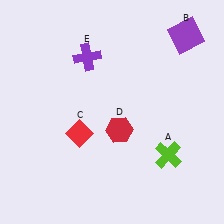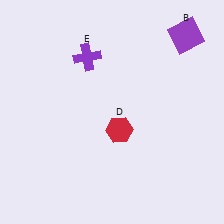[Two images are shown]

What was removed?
The lime cross (A), the red diamond (C) were removed in Image 2.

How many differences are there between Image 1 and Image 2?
There are 2 differences between the two images.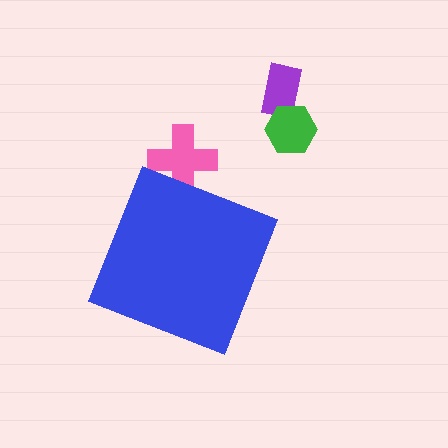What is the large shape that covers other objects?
A blue diamond.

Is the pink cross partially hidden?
Yes, the pink cross is partially hidden behind the blue diamond.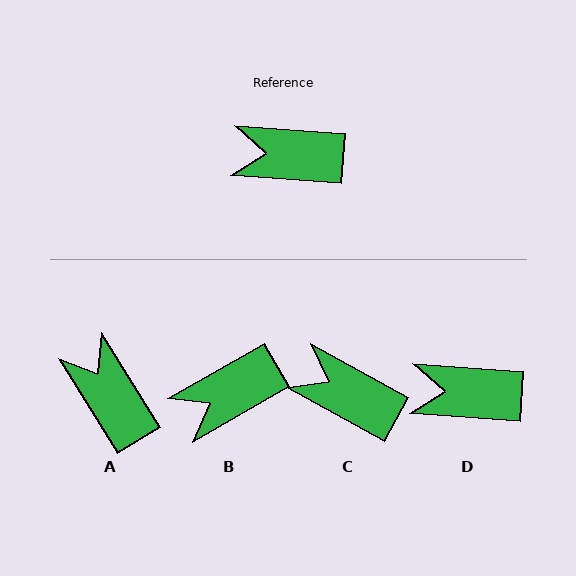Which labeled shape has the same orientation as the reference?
D.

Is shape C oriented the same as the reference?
No, it is off by about 25 degrees.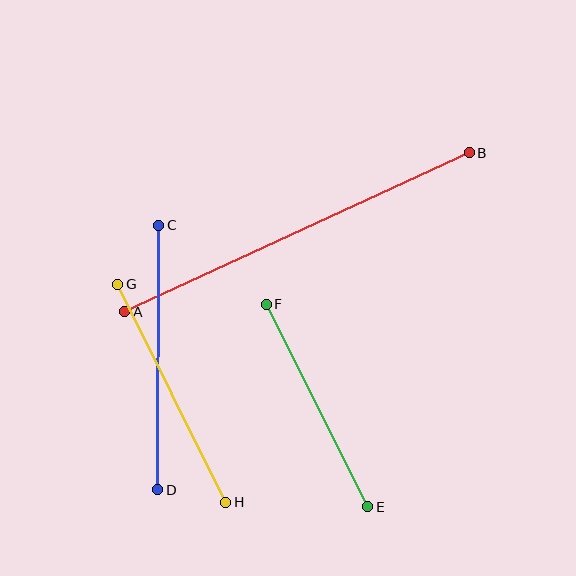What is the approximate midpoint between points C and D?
The midpoint is at approximately (158, 358) pixels.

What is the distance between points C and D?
The distance is approximately 265 pixels.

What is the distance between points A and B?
The distance is approximately 380 pixels.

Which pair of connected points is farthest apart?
Points A and B are farthest apart.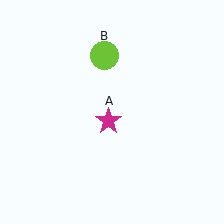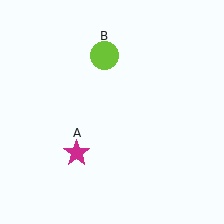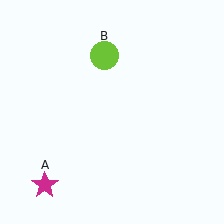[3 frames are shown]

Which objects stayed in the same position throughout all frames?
Lime circle (object B) remained stationary.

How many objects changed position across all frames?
1 object changed position: magenta star (object A).